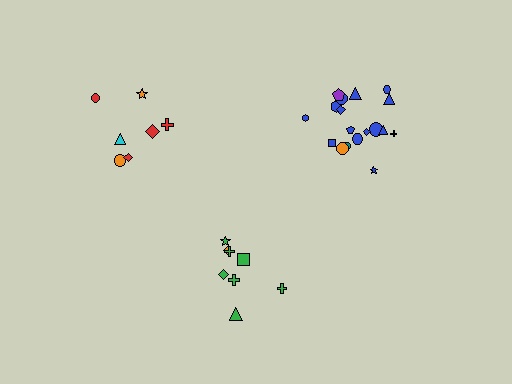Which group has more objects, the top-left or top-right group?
The top-right group.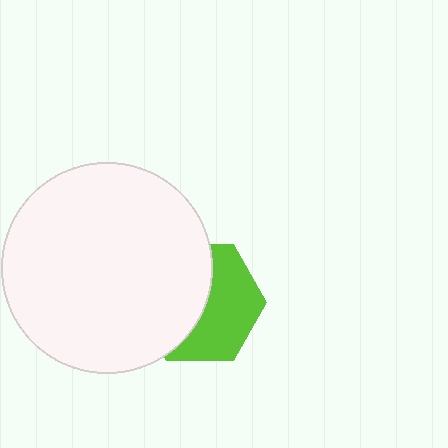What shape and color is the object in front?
The object in front is a white circle.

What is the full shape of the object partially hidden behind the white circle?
The partially hidden object is a lime hexagon.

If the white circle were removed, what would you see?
You would see the complete lime hexagon.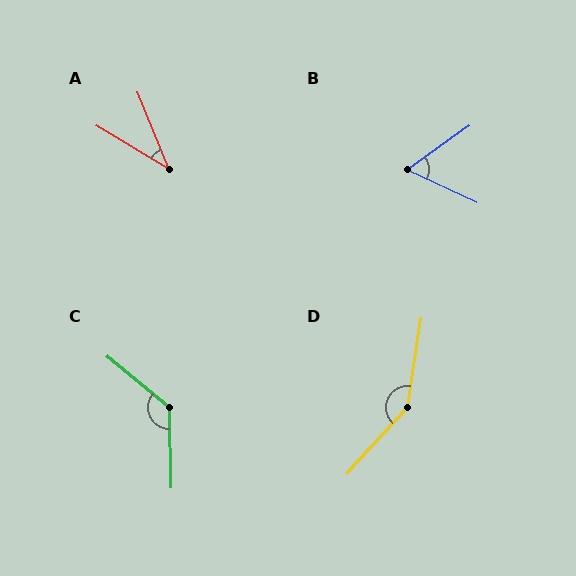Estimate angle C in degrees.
Approximately 130 degrees.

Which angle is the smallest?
A, at approximately 37 degrees.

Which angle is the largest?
D, at approximately 146 degrees.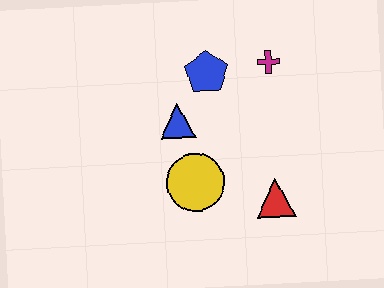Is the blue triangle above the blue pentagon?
No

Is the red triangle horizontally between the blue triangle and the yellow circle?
No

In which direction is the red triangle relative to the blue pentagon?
The red triangle is below the blue pentagon.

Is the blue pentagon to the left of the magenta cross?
Yes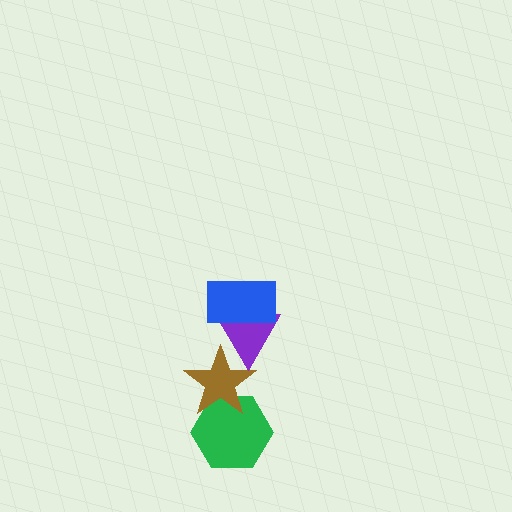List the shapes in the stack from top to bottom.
From top to bottom: the blue rectangle, the purple triangle, the brown star, the green hexagon.